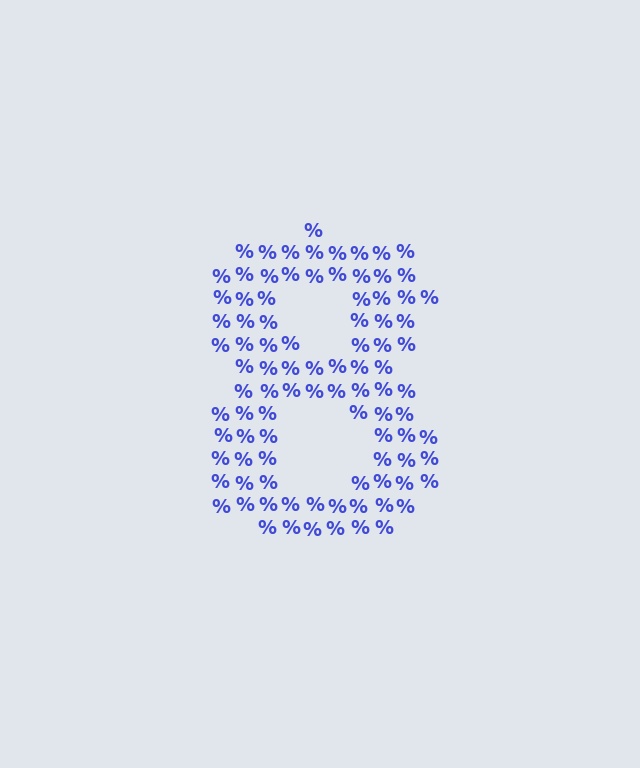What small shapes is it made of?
It is made of small percent signs.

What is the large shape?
The large shape is the digit 8.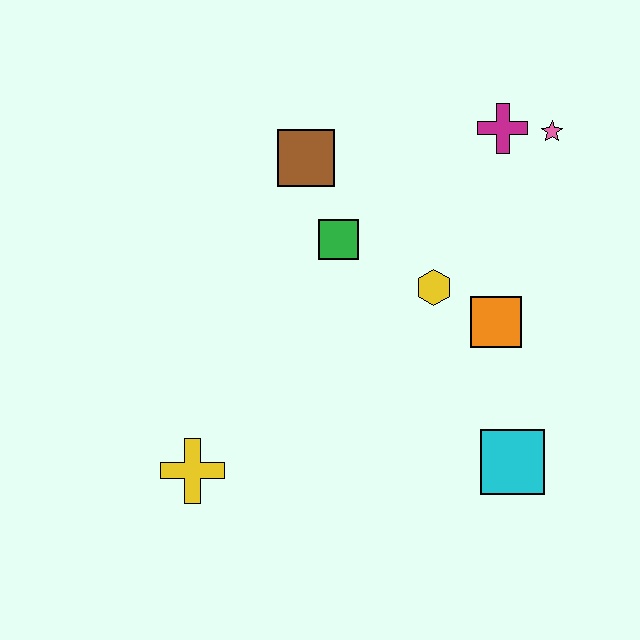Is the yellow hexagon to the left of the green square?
No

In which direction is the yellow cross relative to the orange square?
The yellow cross is to the left of the orange square.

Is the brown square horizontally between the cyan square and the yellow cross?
Yes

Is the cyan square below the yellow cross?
No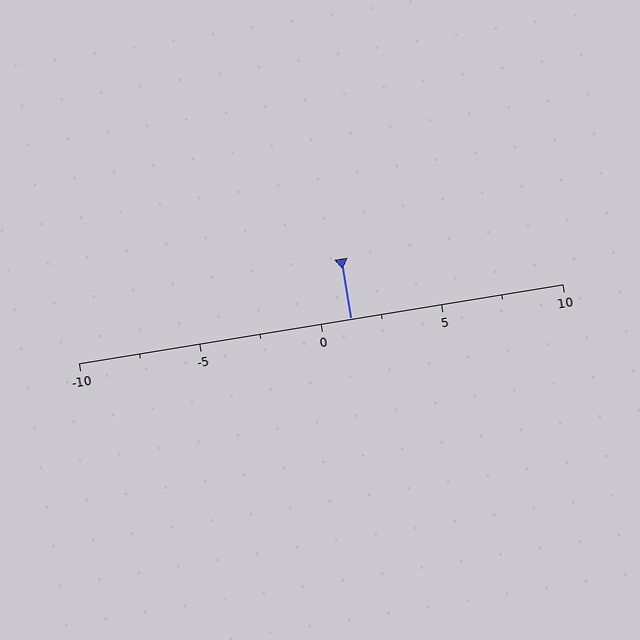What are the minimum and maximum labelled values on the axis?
The axis runs from -10 to 10.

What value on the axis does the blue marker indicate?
The marker indicates approximately 1.2.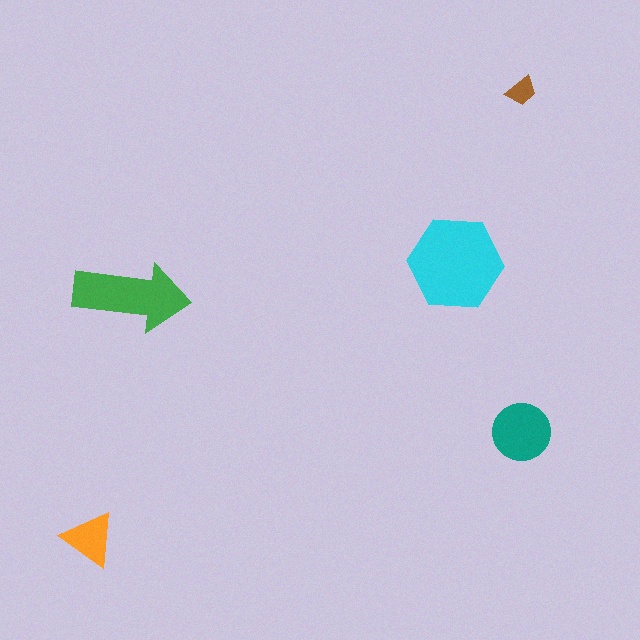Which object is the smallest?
The brown trapezoid.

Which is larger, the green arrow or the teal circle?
The green arrow.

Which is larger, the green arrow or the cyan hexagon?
The cyan hexagon.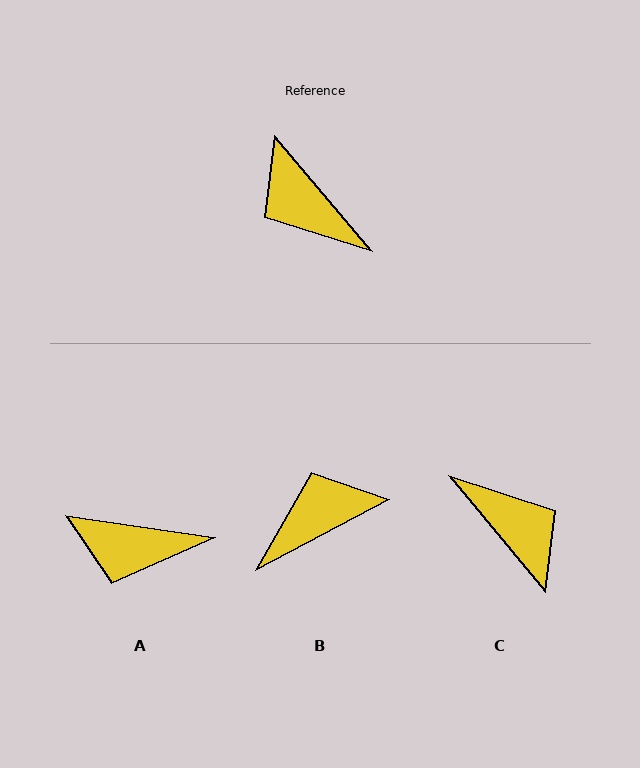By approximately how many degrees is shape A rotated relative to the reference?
Approximately 41 degrees counter-clockwise.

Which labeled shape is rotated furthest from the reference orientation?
C, about 179 degrees away.